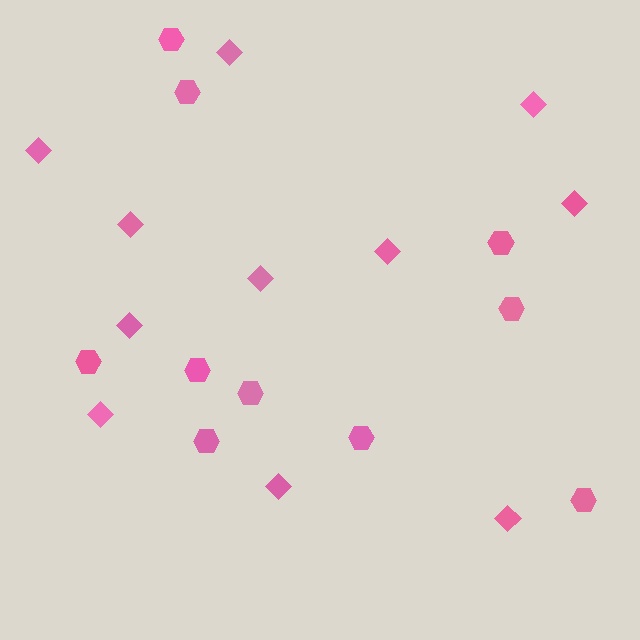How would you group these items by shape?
There are 2 groups: one group of hexagons (10) and one group of diamonds (11).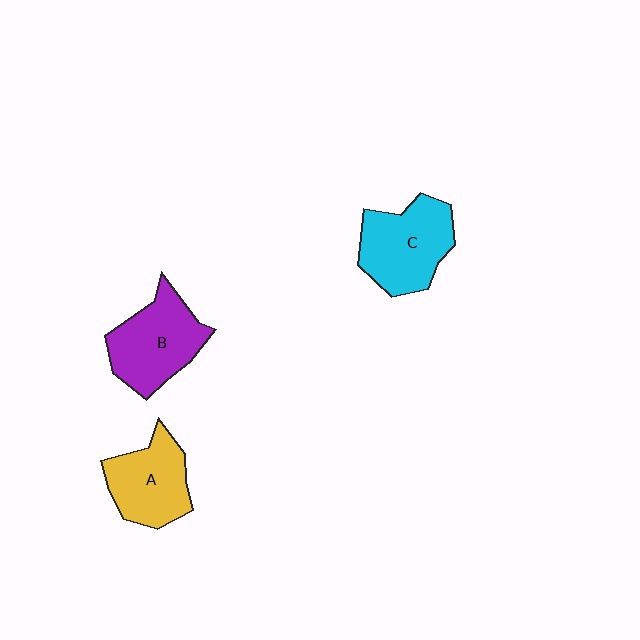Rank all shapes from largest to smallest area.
From largest to smallest: C (cyan), B (purple), A (yellow).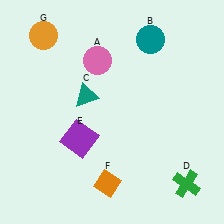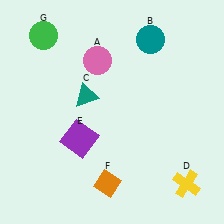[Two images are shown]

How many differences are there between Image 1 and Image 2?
There are 2 differences between the two images.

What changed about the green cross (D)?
In Image 1, D is green. In Image 2, it changed to yellow.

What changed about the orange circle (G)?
In Image 1, G is orange. In Image 2, it changed to green.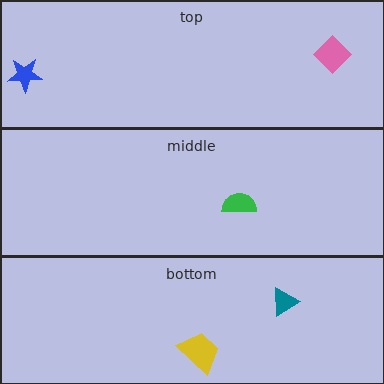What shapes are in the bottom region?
The teal triangle, the yellow trapezoid.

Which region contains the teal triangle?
The bottom region.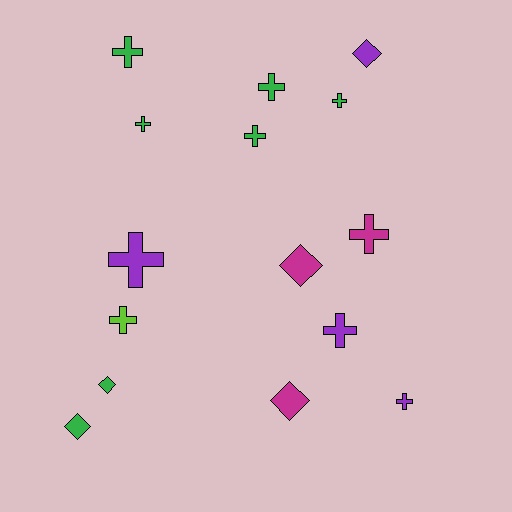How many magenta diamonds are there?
There are 2 magenta diamonds.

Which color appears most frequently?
Green, with 7 objects.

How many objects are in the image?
There are 15 objects.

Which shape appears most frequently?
Cross, with 10 objects.